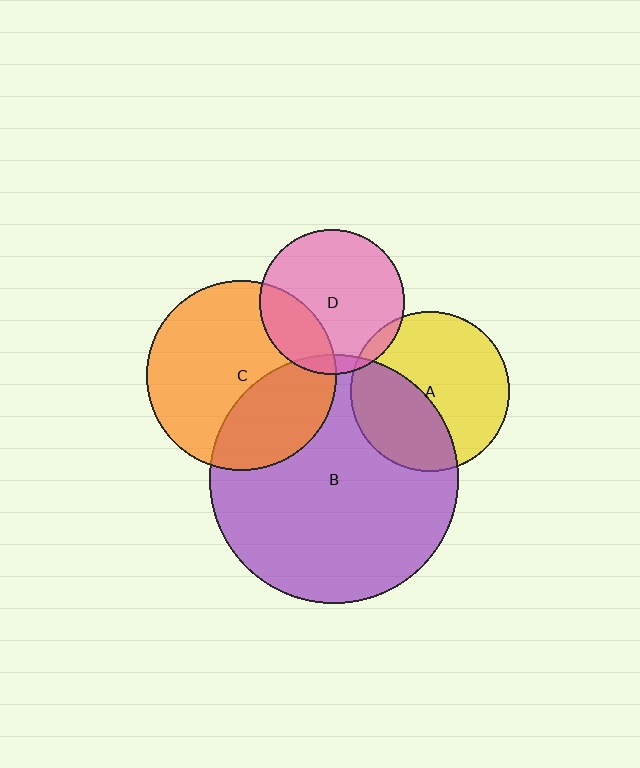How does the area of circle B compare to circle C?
Approximately 1.7 times.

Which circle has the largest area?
Circle B (purple).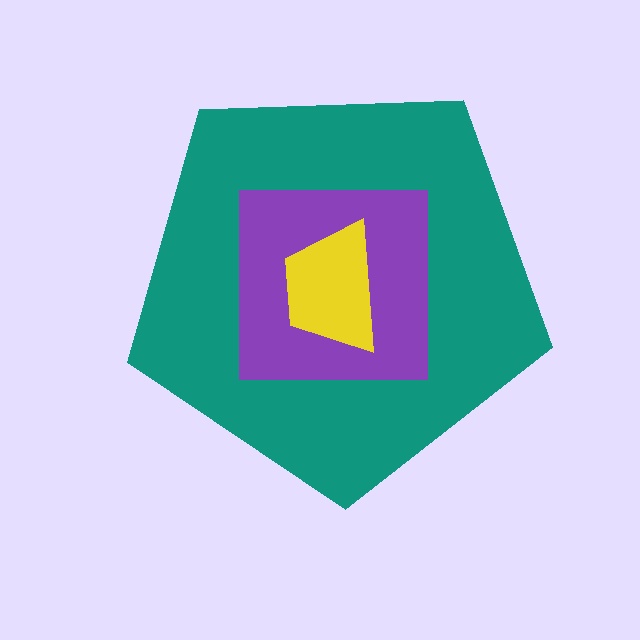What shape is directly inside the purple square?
The yellow trapezoid.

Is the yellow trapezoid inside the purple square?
Yes.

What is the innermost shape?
The yellow trapezoid.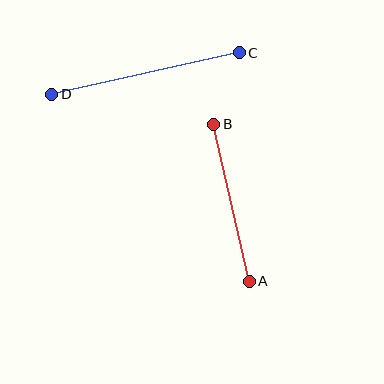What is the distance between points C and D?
The distance is approximately 192 pixels.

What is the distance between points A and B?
The distance is approximately 161 pixels.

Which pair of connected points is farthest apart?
Points C and D are farthest apart.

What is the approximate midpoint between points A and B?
The midpoint is at approximately (231, 203) pixels.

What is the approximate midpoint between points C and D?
The midpoint is at approximately (145, 73) pixels.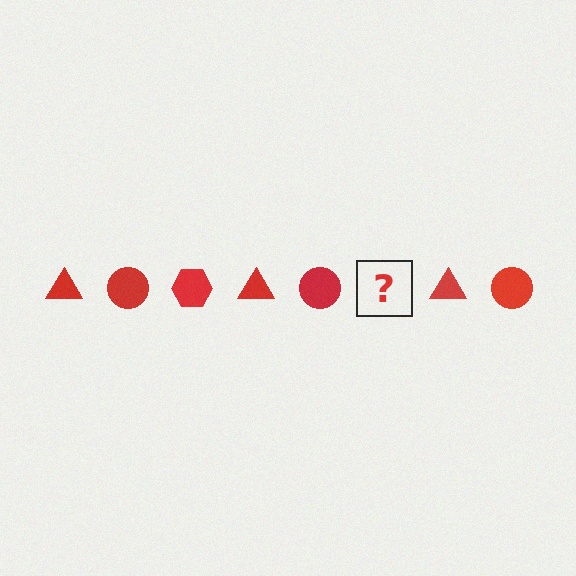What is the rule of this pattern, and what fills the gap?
The rule is that the pattern cycles through triangle, circle, hexagon shapes in red. The gap should be filled with a red hexagon.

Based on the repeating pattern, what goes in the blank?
The blank should be a red hexagon.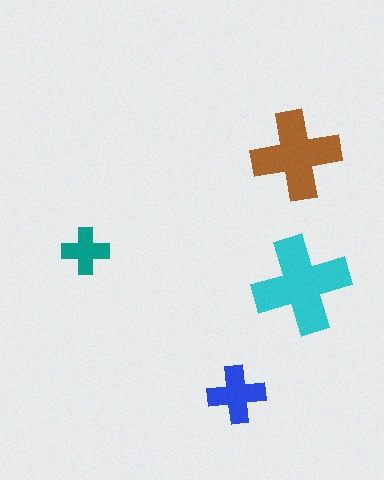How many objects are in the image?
There are 4 objects in the image.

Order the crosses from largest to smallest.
the cyan one, the brown one, the blue one, the teal one.